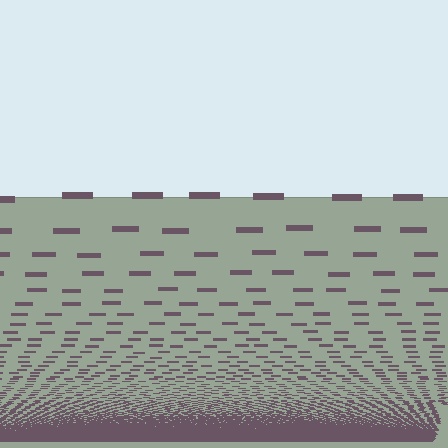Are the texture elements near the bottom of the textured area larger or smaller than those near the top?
Smaller. The gradient is inverted — elements near the bottom are smaller and denser.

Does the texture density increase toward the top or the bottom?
Density increases toward the bottom.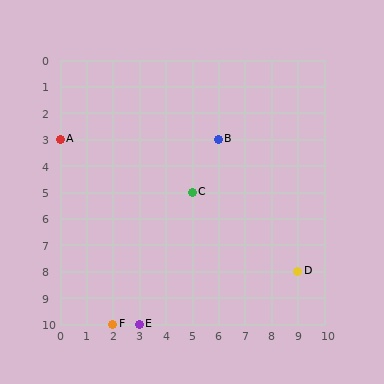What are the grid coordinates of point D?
Point D is at grid coordinates (9, 8).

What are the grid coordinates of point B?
Point B is at grid coordinates (6, 3).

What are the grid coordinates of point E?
Point E is at grid coordinates (3, 10).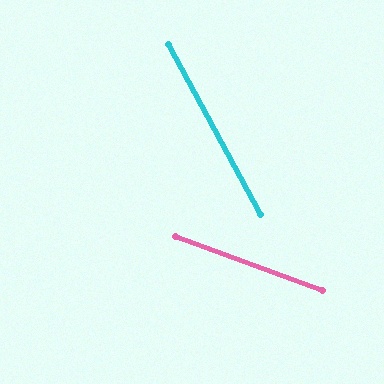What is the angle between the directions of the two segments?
Approximately 41 degrees.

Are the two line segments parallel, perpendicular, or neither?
Neither parallel nor perpendicular — they differ by about 41°.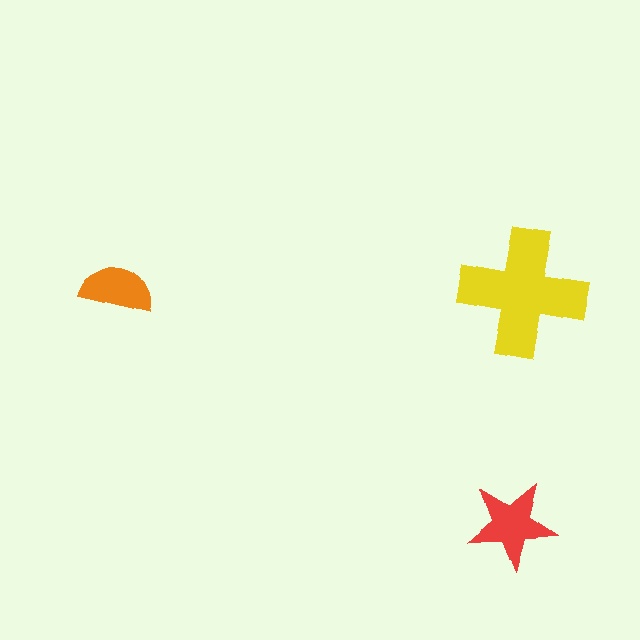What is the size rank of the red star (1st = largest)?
2nd.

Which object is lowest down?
The red star is bottommost.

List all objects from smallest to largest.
The orange semicircle, the red star, the yellow cross.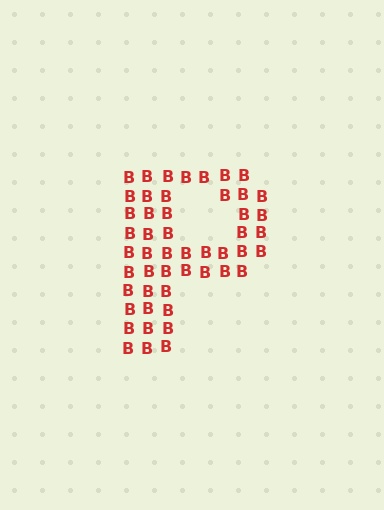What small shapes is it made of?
It is made of small letter B's.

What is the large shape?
The large shape is the letter P.